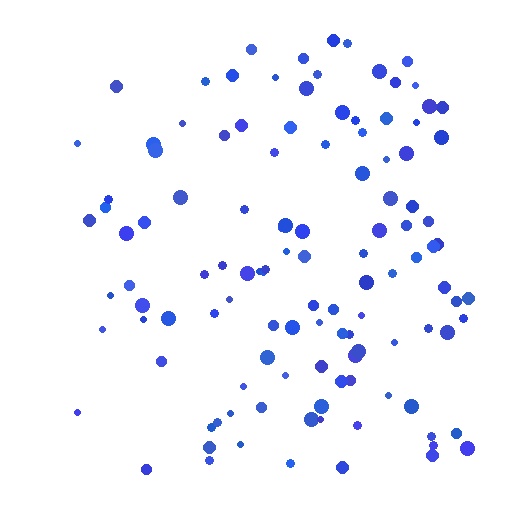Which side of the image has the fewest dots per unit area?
The left.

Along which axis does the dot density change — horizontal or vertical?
Horizontal.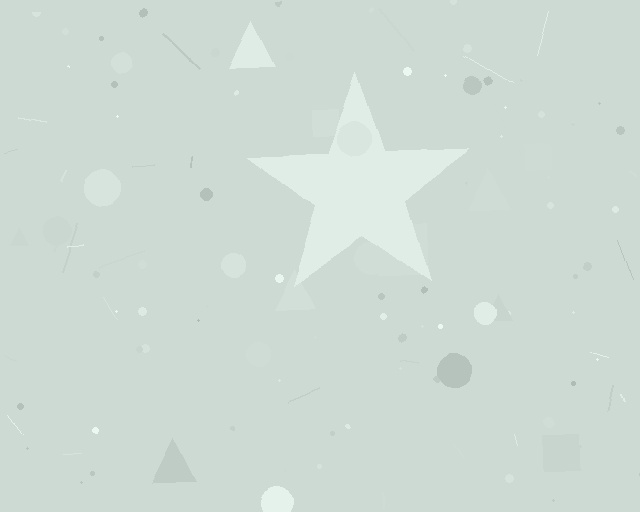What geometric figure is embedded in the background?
A star is embedded in the background.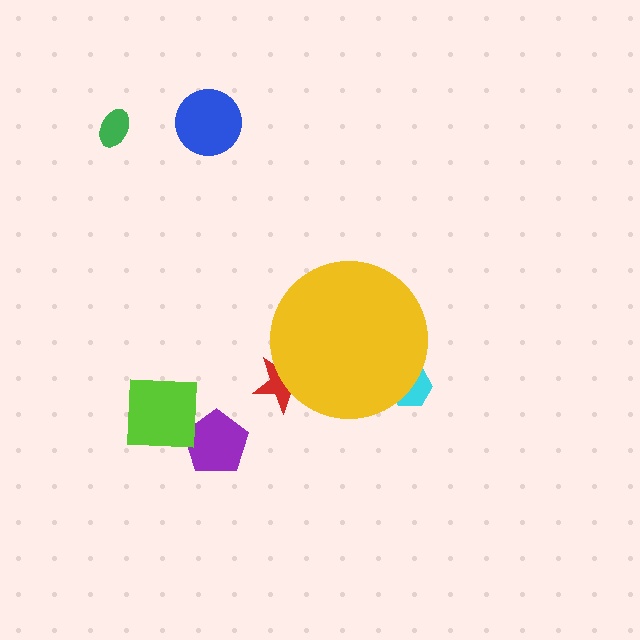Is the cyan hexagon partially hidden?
Yes, the cyan hexagon is partially hidden behind the yellow circle.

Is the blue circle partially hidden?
No, the blue circle is fully visible.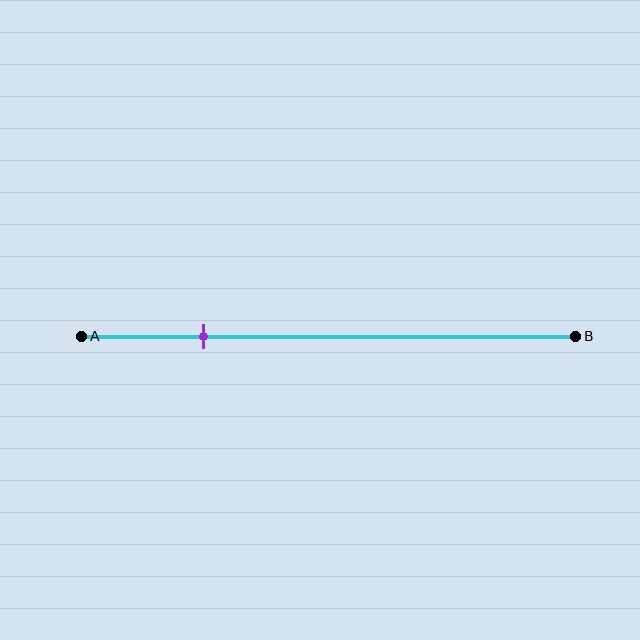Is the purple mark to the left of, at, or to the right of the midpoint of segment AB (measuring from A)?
The purple mark is to the left of the midpoint of segment AB.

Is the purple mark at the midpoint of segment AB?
No, the mark is at about 25% from A, not at the 50% midpoint.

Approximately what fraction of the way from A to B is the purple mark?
The purple mark is approximately 25% of the way from A to B.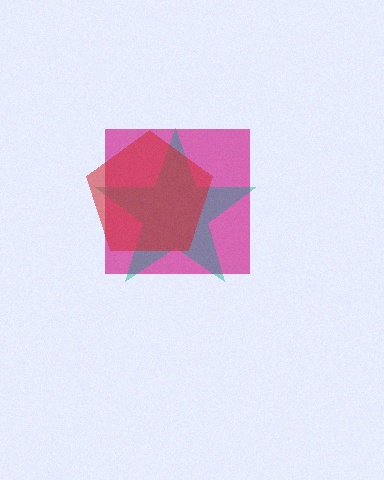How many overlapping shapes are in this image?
There are 3 overlapping shapes in the image.